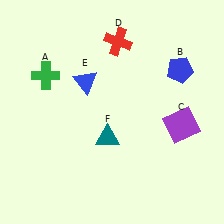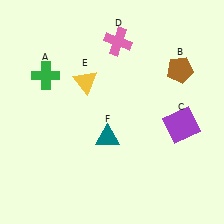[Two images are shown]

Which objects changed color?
B changed from blue to brown. D changed from red to pink. E changed from blue to yellow.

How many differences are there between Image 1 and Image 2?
There are 3 differences between the two images.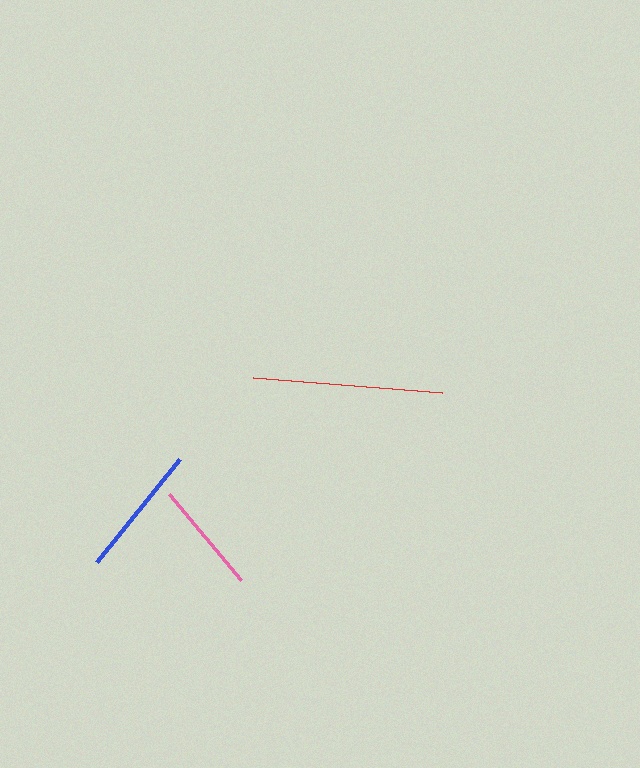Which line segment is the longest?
The red line is the longest at approximately 190 pixels.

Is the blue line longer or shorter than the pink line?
The blue line is longer than the pink line.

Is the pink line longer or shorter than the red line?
The red line is longer than the pink line.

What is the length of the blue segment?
The blue segment is approximately 133 pixels long.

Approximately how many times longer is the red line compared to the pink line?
The red line is approximately 1.7 times the length of the pink line.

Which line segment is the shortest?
The pink line is the shortest at approximately 113 pixels.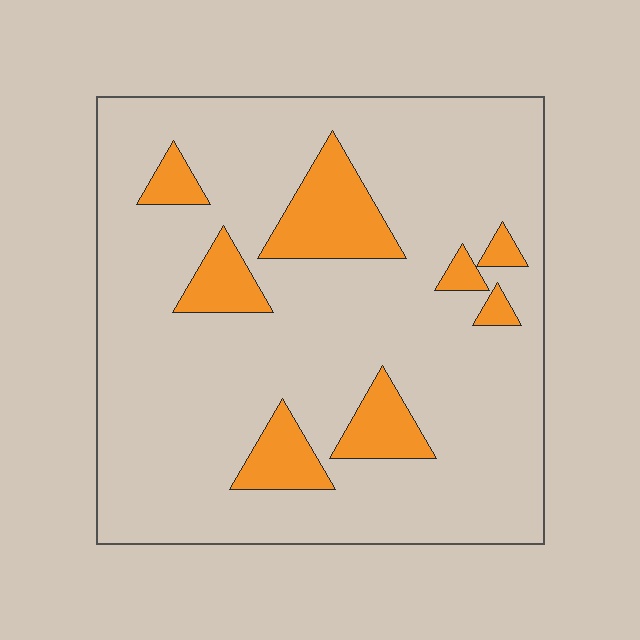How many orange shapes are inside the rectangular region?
8.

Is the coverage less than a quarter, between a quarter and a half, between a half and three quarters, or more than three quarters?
Less than a quarter.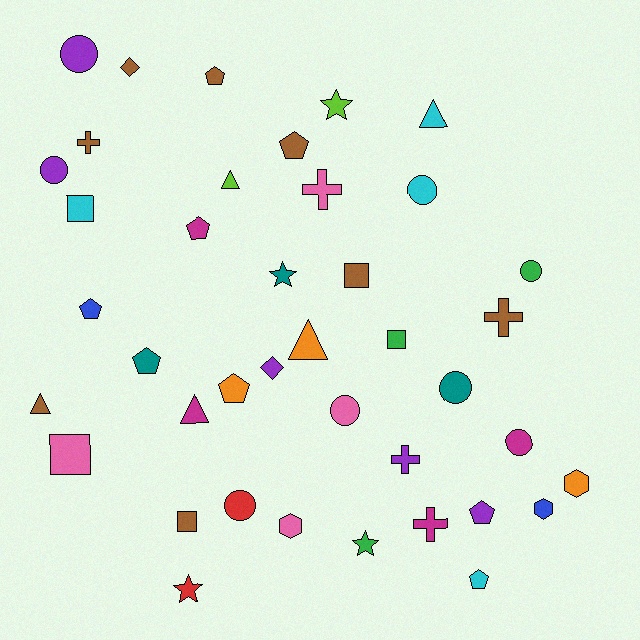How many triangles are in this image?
There are 5 triangles.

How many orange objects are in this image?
There are 3 orange objects.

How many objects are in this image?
There are 40 objects.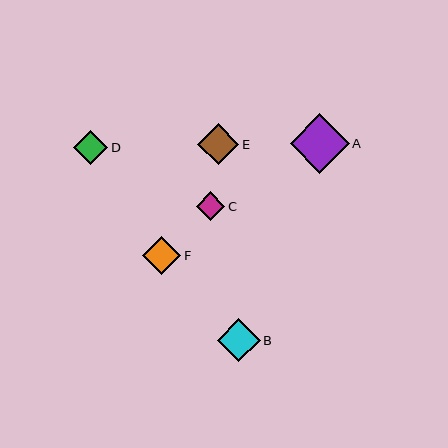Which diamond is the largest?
Diamond A is the largest with a size of approximately 59 pixels.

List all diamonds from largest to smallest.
From largest to smallest: A, B, E, F, D, C.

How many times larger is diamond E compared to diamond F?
Diamond E is approximately 1.1 times the size of diamond F.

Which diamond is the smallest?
Diamond C is the smallest with a size of approximately 29 pixels.